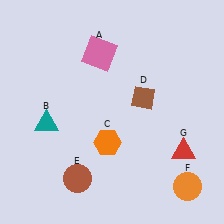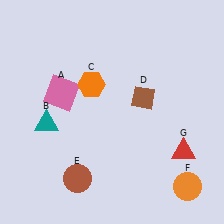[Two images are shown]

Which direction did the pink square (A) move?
The pink square (A) moved down.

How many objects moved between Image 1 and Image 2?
2 objects moved between the two images.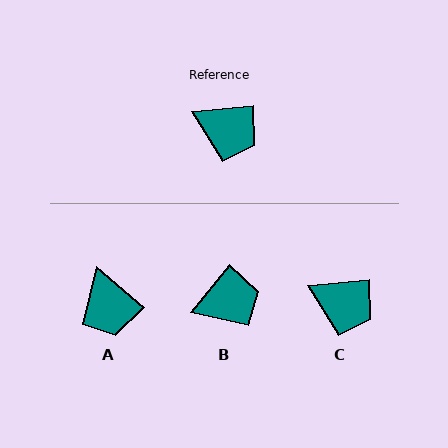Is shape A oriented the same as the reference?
No, it is off by about 46 degrees.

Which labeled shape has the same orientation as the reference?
C.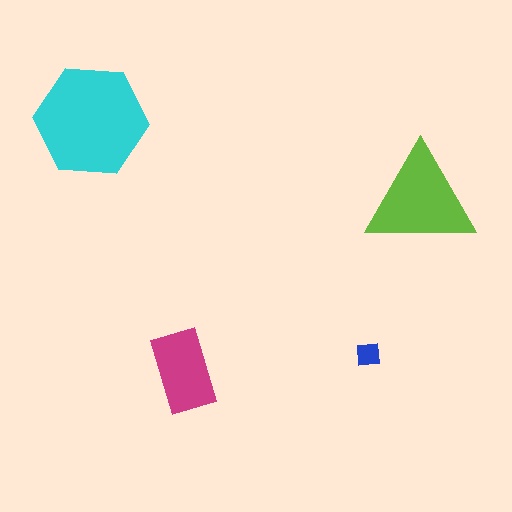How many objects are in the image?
There are 4 objects in the image.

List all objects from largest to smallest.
The cyan hexagon, the lime triangle, the magenta rectangle, the blue square.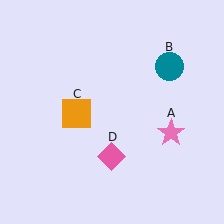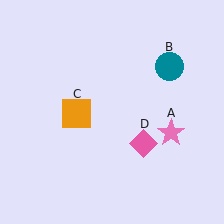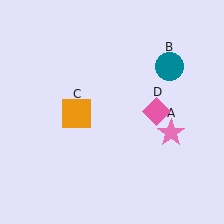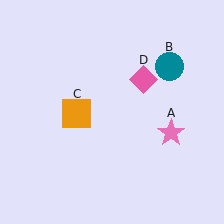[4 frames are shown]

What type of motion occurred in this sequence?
The pink diamond (object D) rotated counterclockwise around the center of the scene.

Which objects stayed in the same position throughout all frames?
Pink star (object A) and teal circle (object B) and orange square (object C) remained stationary.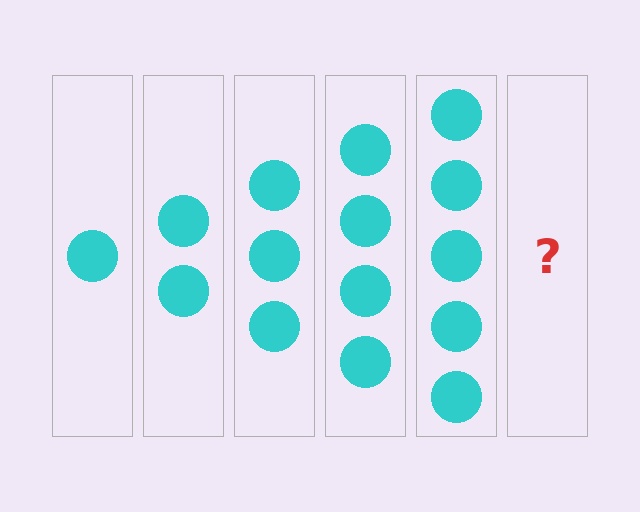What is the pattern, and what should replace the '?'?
The pattern is that each step adds one more circle. The '?' should be 6 circles.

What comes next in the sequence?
The next element should be 6 circles.